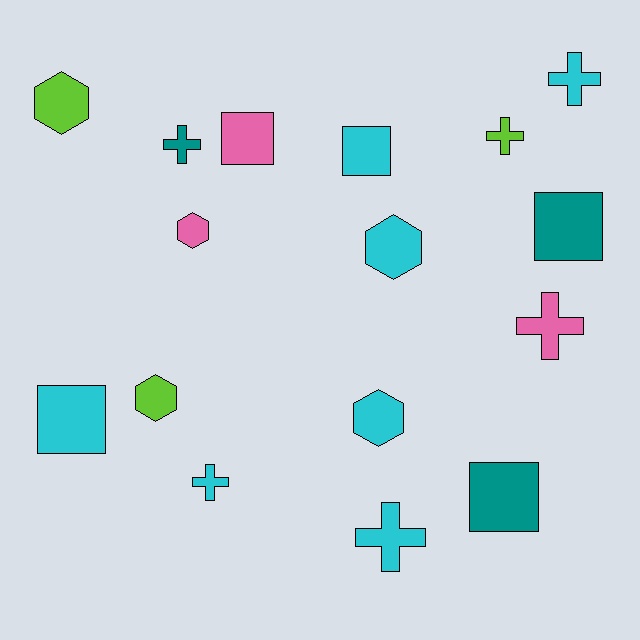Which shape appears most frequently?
Cross, with 6 objects.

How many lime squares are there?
There are no lime squares.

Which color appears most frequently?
Cyan, with 7 objects.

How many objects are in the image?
There are 16 objects.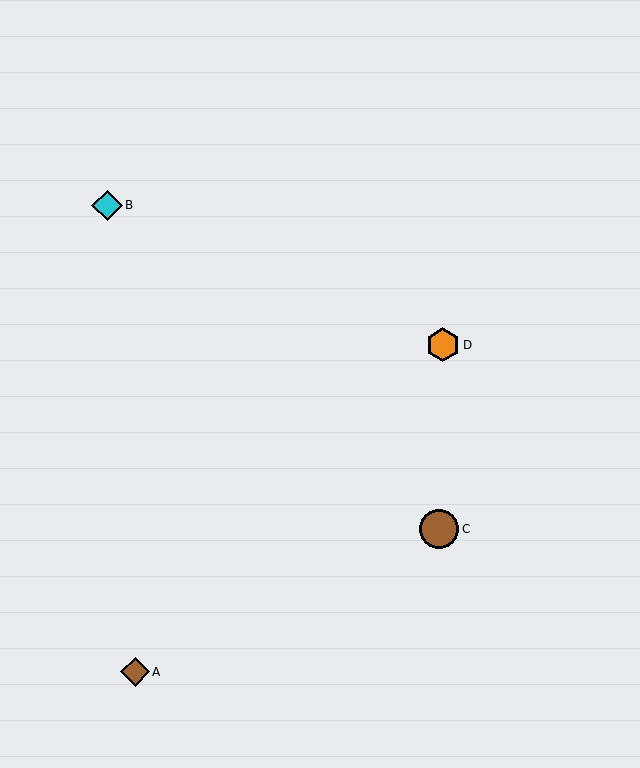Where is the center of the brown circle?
The center of the brown circle is at (439, 529).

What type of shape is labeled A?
Shape A is a brown diamond.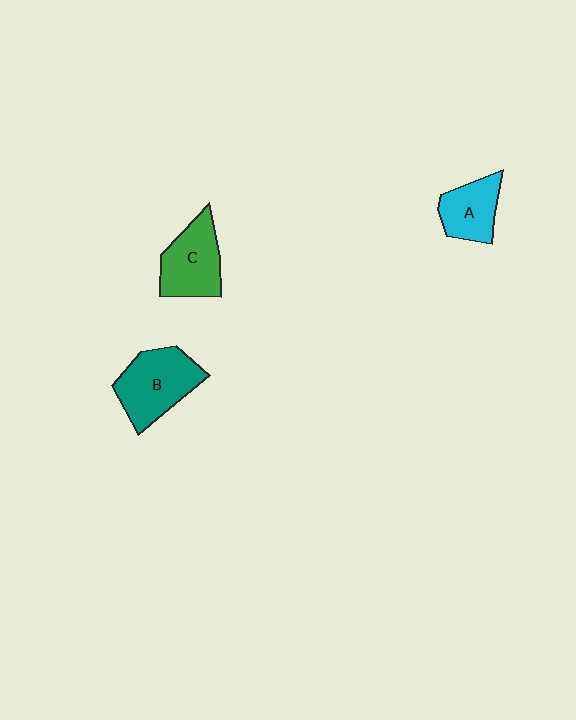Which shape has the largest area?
Shape B (teal).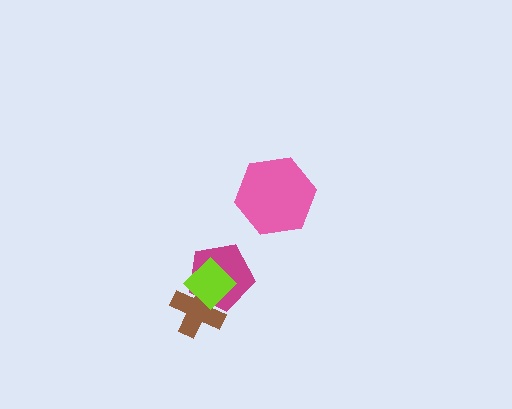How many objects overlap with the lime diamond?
2 objects overlap with the lime diamond.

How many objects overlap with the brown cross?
2 objects overlap with the brown cross.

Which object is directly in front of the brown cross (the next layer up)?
The magenta pentagon is directly in front of the brown cross.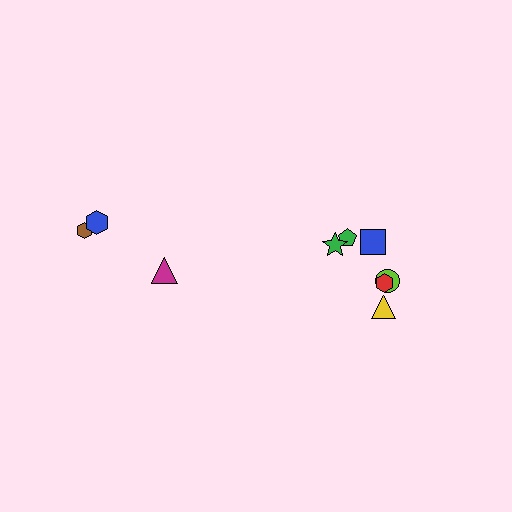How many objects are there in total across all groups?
There are 9 objects.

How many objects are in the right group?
There are 6 objects.